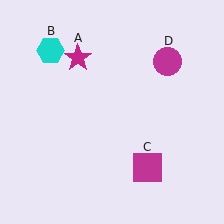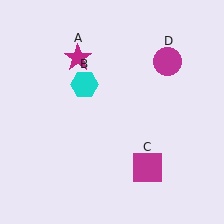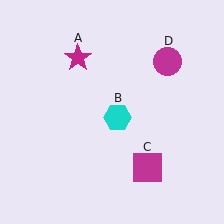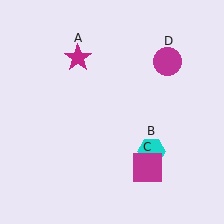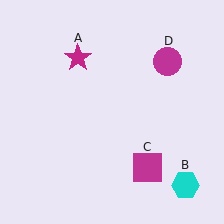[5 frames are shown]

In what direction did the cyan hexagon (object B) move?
The cyan hexagon (object B) moved down and to the right.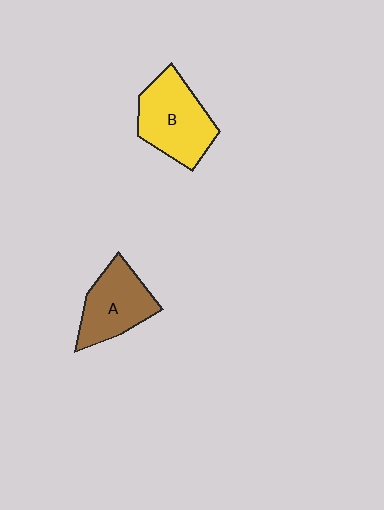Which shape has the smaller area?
Shape A (brown).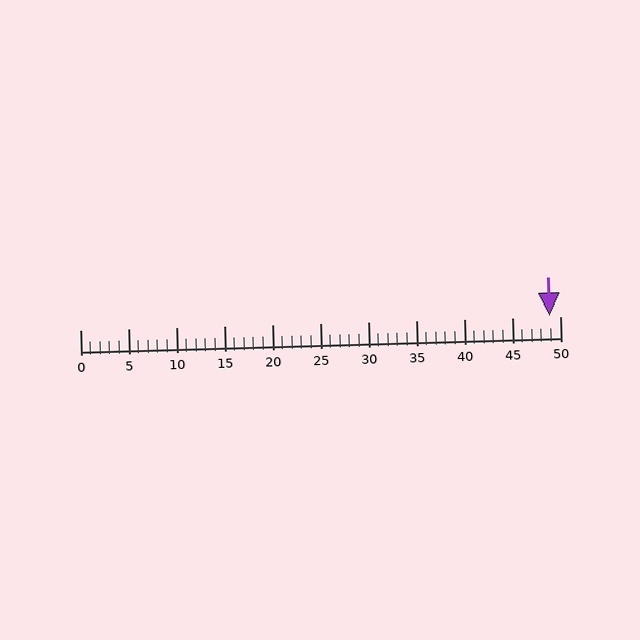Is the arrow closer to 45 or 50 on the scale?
The arrow is closer to 50.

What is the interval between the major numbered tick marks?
The major tick marks are spaced 5 units apart.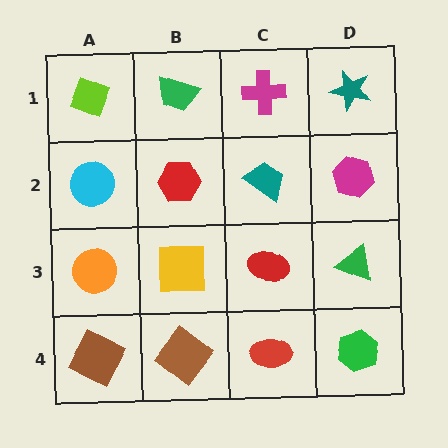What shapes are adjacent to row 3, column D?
A magenta hexagon (row 2, column D), a green hexagon (row 4, column D), a red ellipse (row 3, column C).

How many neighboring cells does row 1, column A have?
2.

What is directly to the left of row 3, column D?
A red ellipse.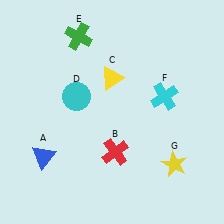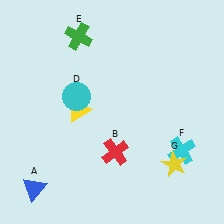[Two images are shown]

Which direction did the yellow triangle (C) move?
The yellow triangle (C) moved left.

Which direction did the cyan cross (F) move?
The cyan cross (F) moved down.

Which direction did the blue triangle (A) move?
The blue triangle (A) moved down.